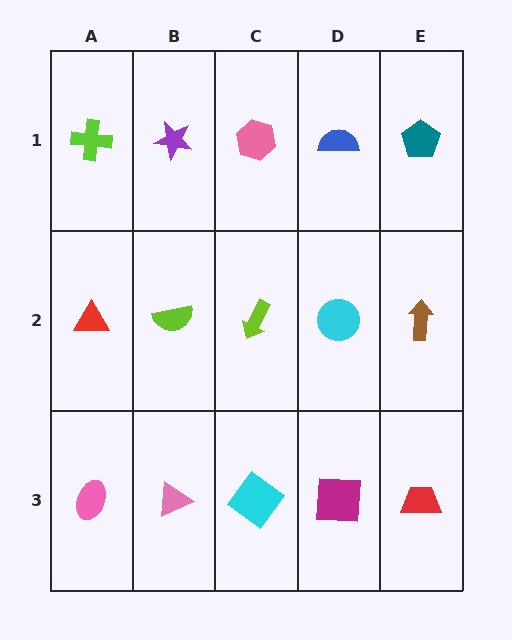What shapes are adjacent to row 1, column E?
A brown arrow (row 2, column E), a blue semicircle (row 1, column D).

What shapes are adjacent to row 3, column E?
A brown arrow (row 2, column E), a magenta square (row 3, column D).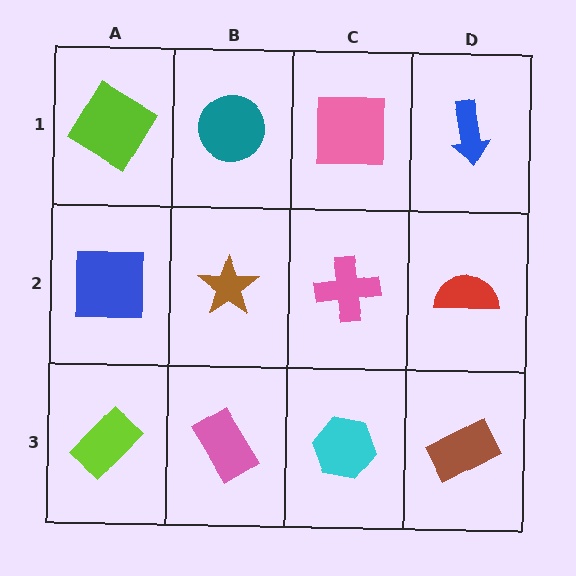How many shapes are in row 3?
4 shapes.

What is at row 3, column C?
A cyan hexagon.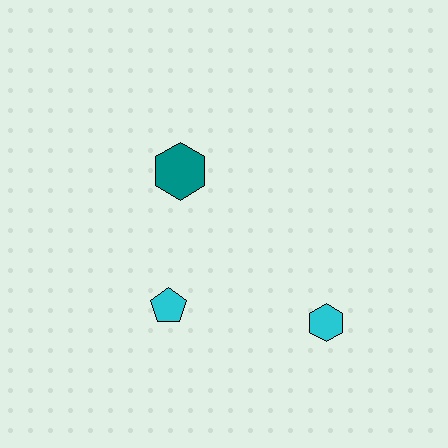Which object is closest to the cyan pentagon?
The teal hexagon is closest to the cyan pentagon.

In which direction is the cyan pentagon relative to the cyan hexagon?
The cyan pentagon is to the left of the cyan hexagon.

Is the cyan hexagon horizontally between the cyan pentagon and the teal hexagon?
No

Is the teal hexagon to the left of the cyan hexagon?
Yes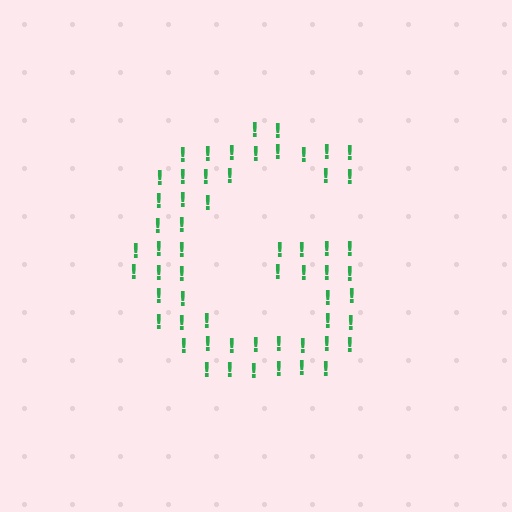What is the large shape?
The large shape is the letter G.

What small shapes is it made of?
It is made of small exclamation marks.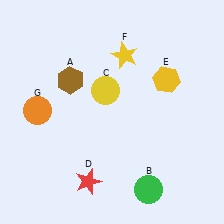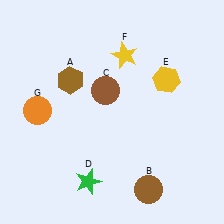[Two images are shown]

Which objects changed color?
B changed from green to brown. C changed from yellow to brown. D changed from red to green.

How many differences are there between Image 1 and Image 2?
There are 3 differences between the two images.